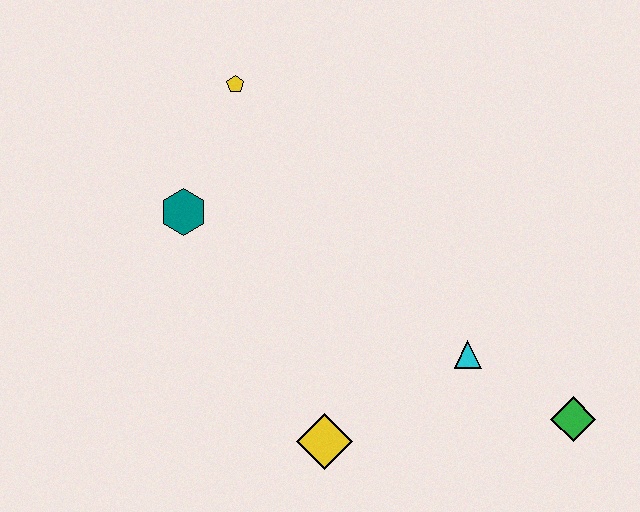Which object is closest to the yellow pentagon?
The teal hexagon is closest to the yellow pentagon.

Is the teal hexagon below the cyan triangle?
No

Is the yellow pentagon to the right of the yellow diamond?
No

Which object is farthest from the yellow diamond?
The yellow pentagon is farthest from the yellow diamond.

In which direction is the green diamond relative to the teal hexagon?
The green diamond is to the right of the teal hexagon.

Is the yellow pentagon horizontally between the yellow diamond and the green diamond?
No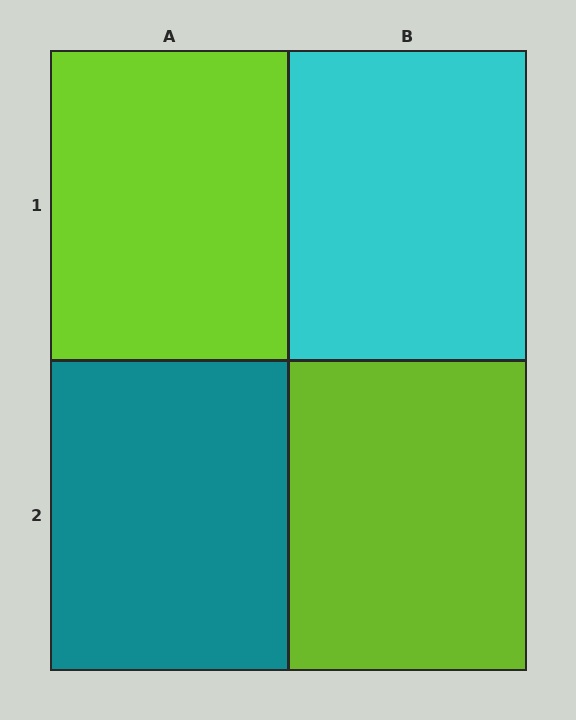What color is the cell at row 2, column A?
Teal.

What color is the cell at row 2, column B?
Lime.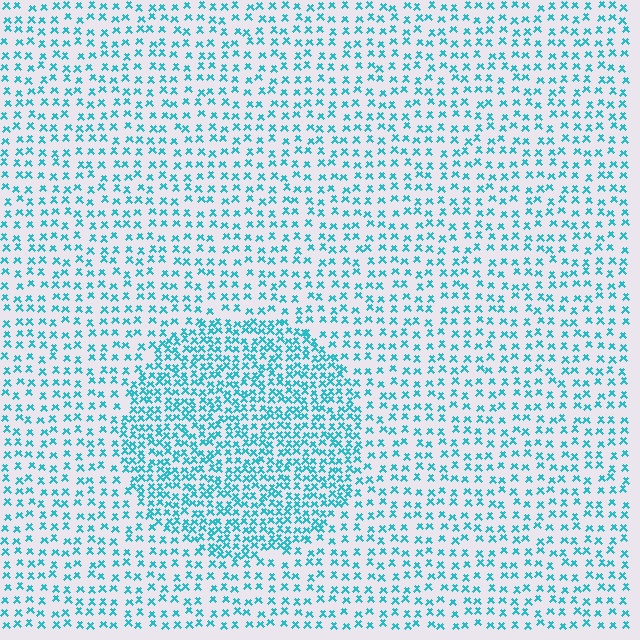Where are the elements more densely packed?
The elements are more densely packed inside the circle boundary.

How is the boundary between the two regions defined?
The boundary is defined by a change in element density (approximately 2.0x ratio). All elements are the same color, size, and shape.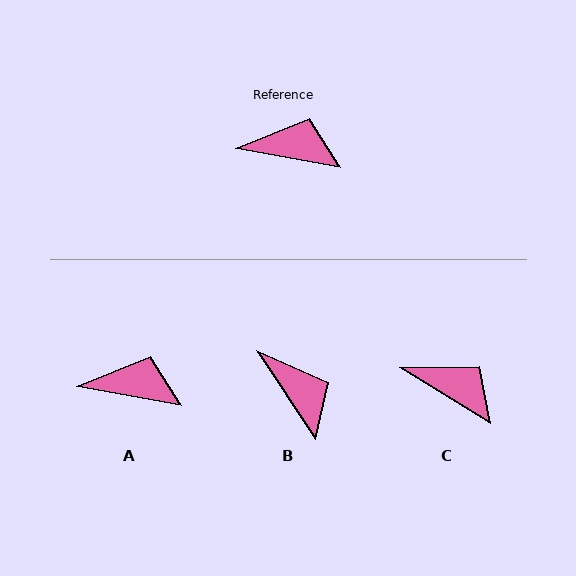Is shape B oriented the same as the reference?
No, it is off by about 46 degrees.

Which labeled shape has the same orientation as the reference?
A.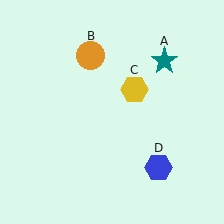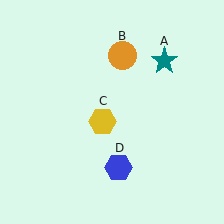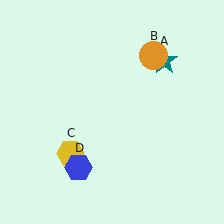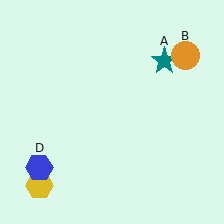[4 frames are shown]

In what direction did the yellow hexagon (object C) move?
The yellow hexagon (object C) moved down and to the left.